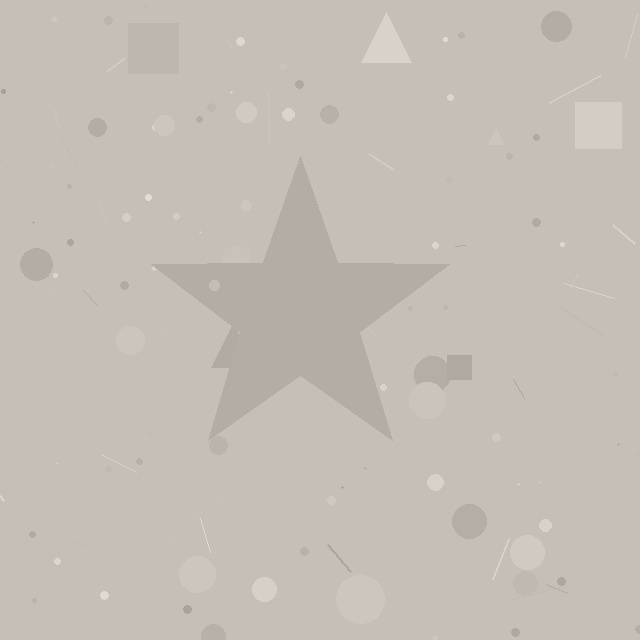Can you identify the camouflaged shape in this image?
The camouflaged shape is a star.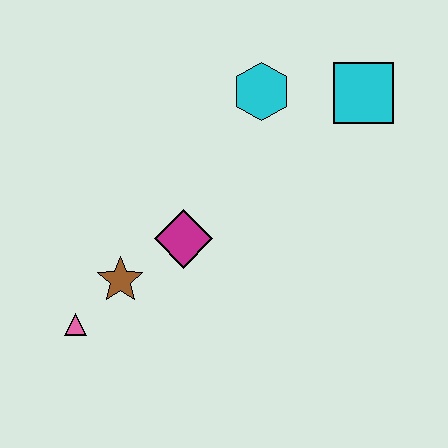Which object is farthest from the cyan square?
The pink triangle is farthest from the cyan square.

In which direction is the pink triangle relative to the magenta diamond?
The pink triangle is to the left of the magenta diamond.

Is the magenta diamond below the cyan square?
Yes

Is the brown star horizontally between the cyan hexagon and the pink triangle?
Yes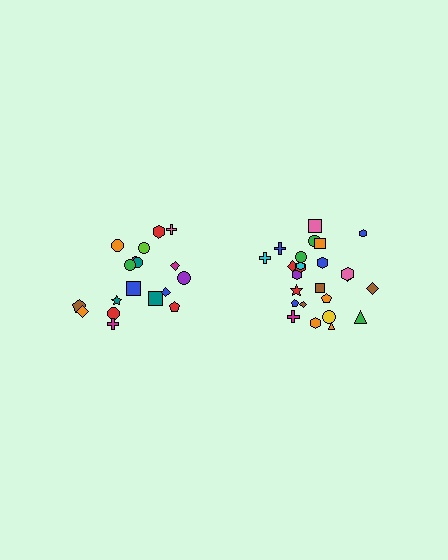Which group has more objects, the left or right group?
The right group.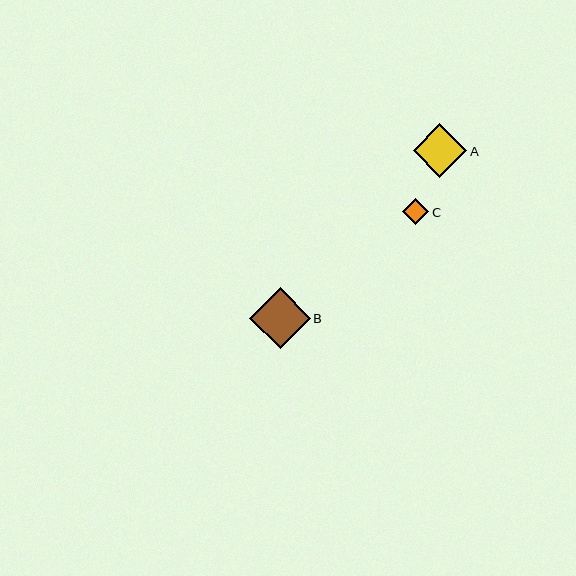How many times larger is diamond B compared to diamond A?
Diamond B is approximately 1.1 times the size of diamond A.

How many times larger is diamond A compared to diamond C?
Diamond A is approximately 2.0 times the size of diamond C.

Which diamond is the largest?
Diamond B is the largest with a size of approximately 60 pixels.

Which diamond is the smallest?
Diamond C is the smallest with a size of approximately 26 pixels.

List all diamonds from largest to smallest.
From largest to smallest: B, A, C.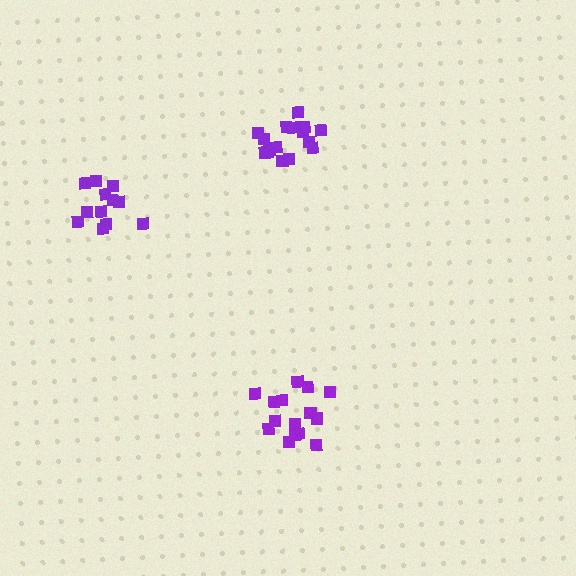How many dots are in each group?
Group 1: 15 dots, Group 2: 16 dots, Group 3: 12 dots (43 total).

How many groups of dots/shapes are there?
There are 3 groups.